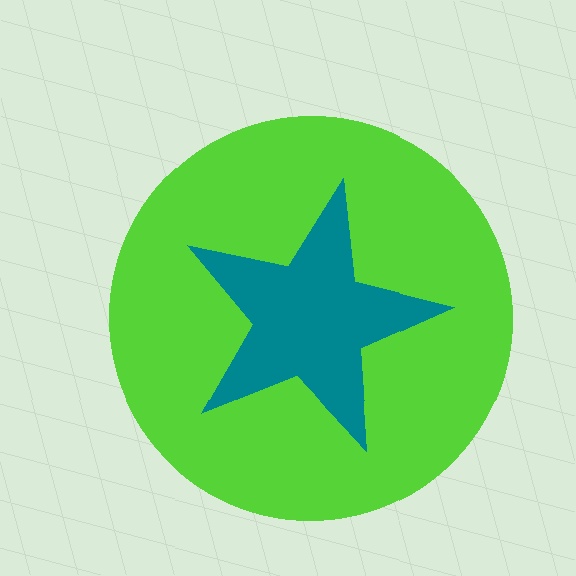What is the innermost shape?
The teal star.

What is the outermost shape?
The lime circle.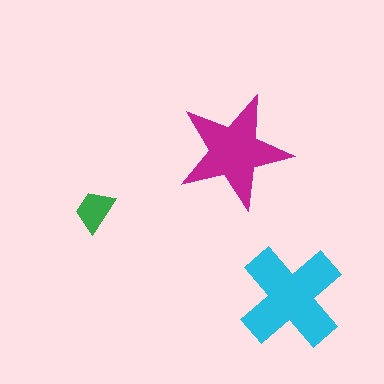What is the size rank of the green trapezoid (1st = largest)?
3rd.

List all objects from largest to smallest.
The cyan cross, the magenta star, the green trapezoid.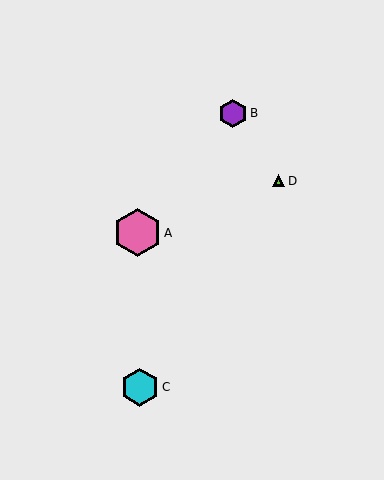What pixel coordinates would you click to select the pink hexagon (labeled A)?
Click at (137, 233) to select the pink hexagon A.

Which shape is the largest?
The pink hexagon (labeled A) is the largest.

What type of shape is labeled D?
Shape D is a lime triangle.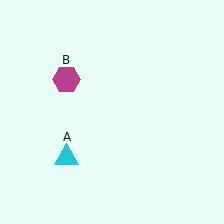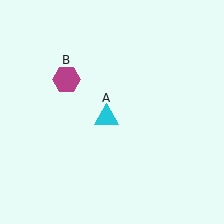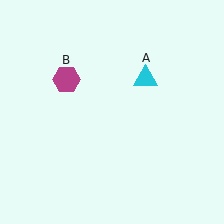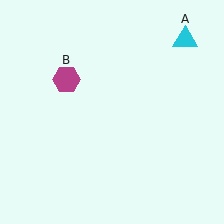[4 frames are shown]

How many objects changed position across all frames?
1 object changed position: cyan triangle (object A).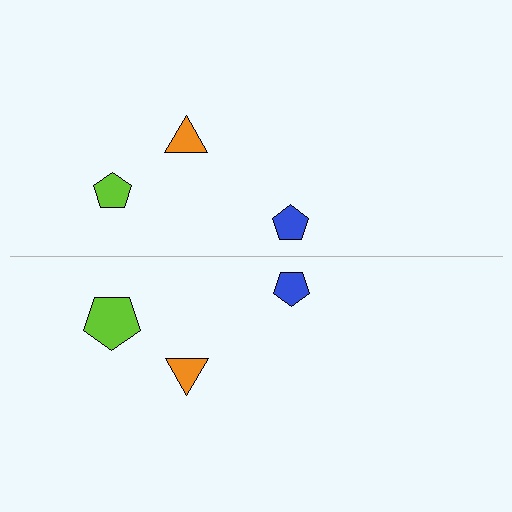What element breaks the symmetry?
The lime pentagon on the bottom side has a different size than its mirror counterpart.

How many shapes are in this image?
There are 6 shapes in this image.